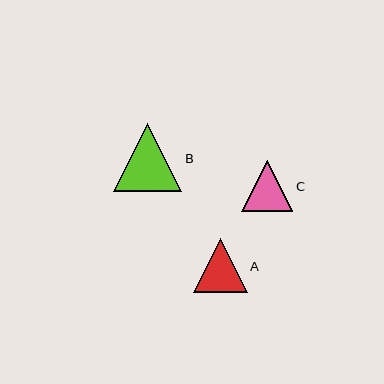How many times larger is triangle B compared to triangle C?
Triangle B is approximately 1.3 times the size of triangle C.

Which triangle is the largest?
Triangle B is the largest with a size of approximately 68 pixels.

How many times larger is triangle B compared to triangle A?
Triangle B is approximately 1.3 times the size of triangle A.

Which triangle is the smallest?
Triangle C is the smallest with a size of approximately 51 pixels.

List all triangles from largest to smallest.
From largest to smallest: B, A, C.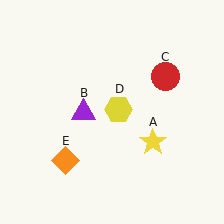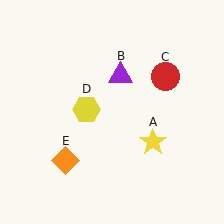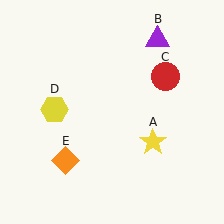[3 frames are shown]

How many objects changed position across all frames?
2 objects changed position: purple triangle (object B), yellow hexagon (object D).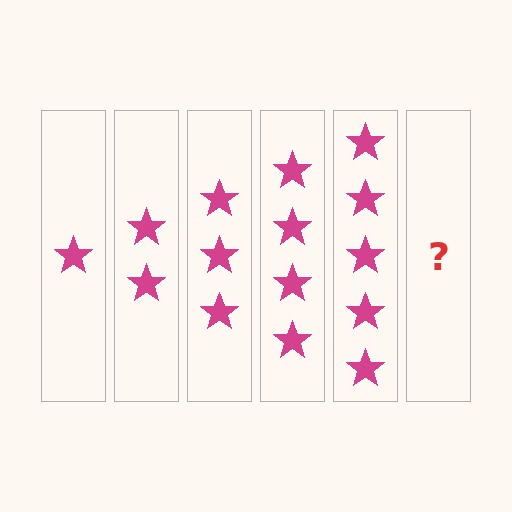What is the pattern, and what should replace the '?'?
The pattern is that each step adds one more star. The '?' should be 6 stars.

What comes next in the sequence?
The next element should be 6 stars.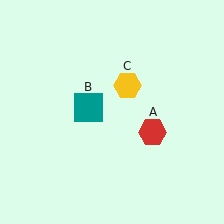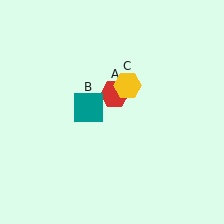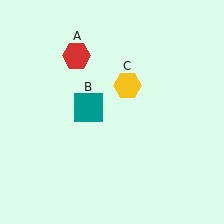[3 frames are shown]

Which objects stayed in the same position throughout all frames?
Teal square (object B) and yellow hexagon (object C) remained stationary.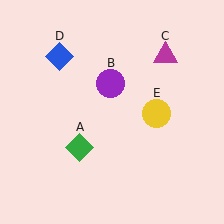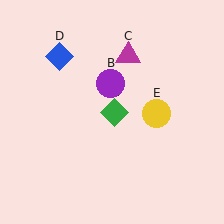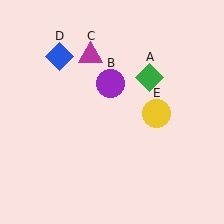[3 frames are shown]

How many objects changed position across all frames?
2 objects changed position: green diamond (object A), magenta triangle (object C).